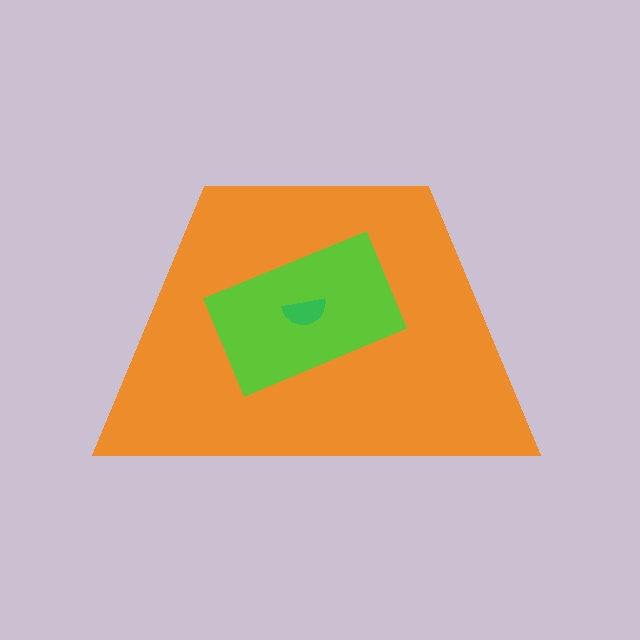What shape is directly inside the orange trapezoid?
The lime rectangle.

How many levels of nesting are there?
3.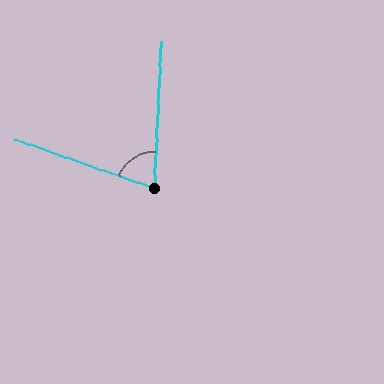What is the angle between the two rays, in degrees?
Approximately 73 degrees.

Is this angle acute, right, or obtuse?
It is acute.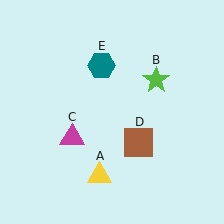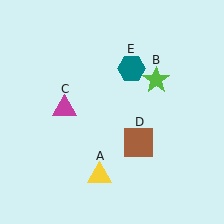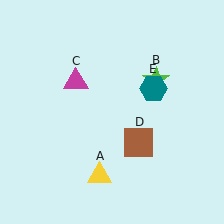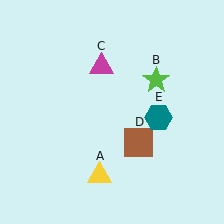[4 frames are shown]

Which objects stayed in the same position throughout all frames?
Yellow triangle (object A) and lime star (object B) and brown square (object D) remained stationary.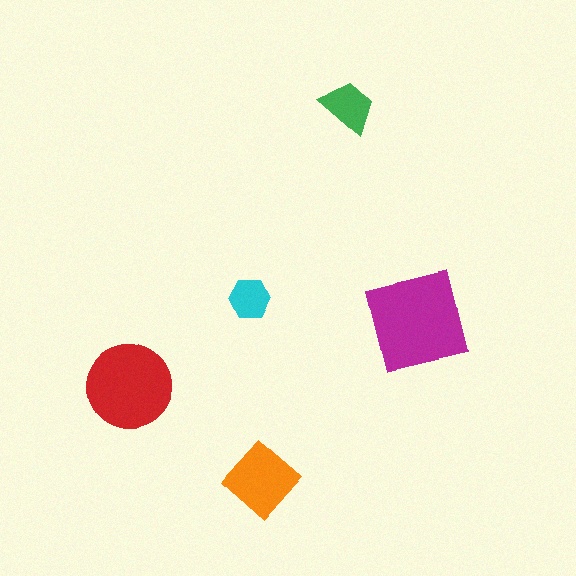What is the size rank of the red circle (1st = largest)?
2nd.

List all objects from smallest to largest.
The cyan hexagon, the green trapezoid, the orange diamond, the red circle, the magenta square.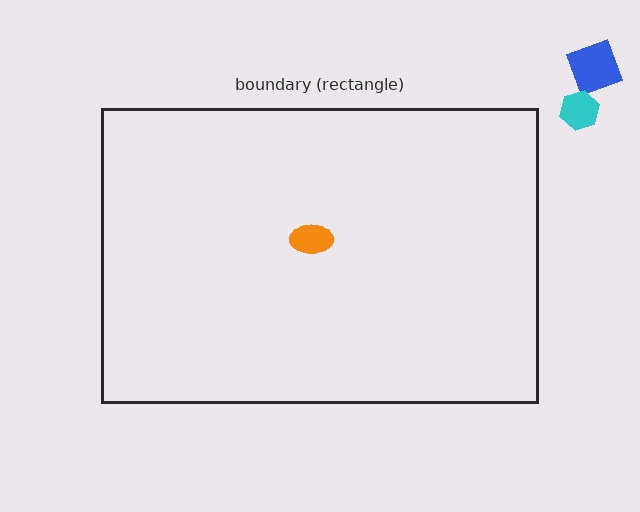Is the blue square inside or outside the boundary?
Outside.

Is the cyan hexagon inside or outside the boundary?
Outside.